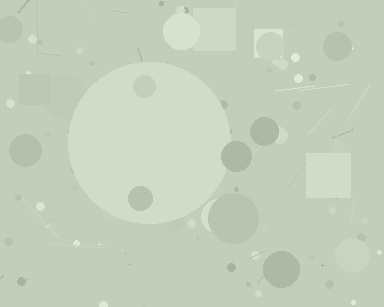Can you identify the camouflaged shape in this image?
The camouflaged shape is a circle.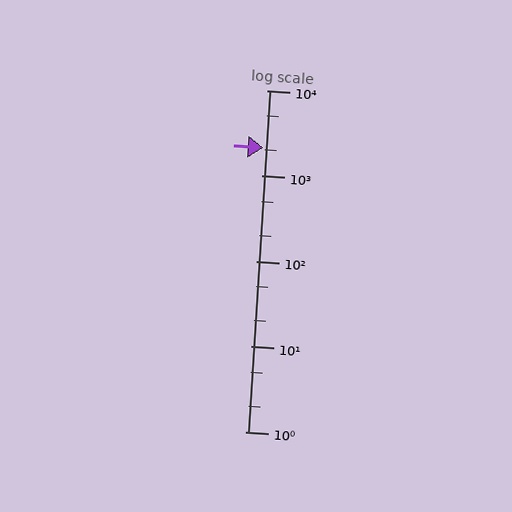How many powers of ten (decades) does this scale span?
The scale spans 4 decades, from 1 to 10000.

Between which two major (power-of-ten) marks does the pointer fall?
The pointer is between 1000 and 10000.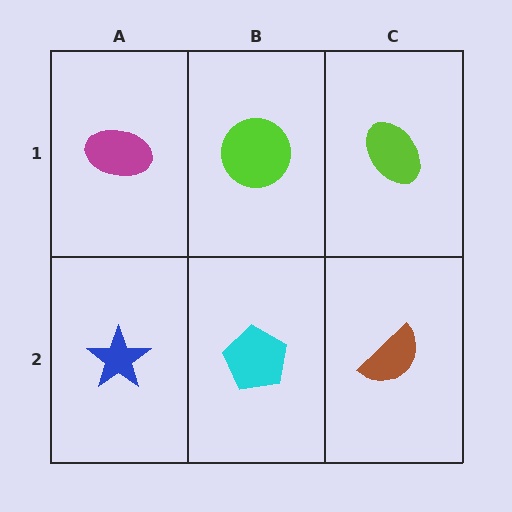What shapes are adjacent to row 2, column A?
A magenta ellipse (row 1, column A), a cyan pentagon (row 2, column B).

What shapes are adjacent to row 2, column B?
A lime circle (row 1, column B), a blue star (row 2, column A), a brown semicircle (row 2, column C).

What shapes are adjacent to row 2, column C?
A lime ellipse (row 1, column C), a cyan pentagon (row 2, column B).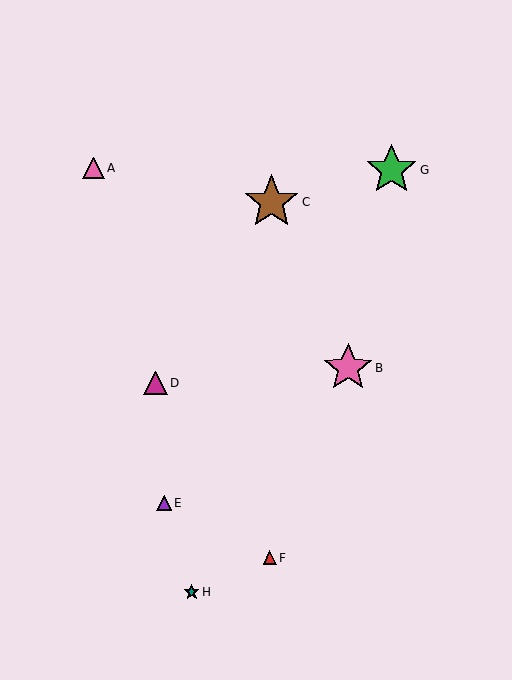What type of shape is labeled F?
Shape F is a red triangle.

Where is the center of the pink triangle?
The center of the pink triangle is at (94, 168).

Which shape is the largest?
The brown star (labeled C) is the largest.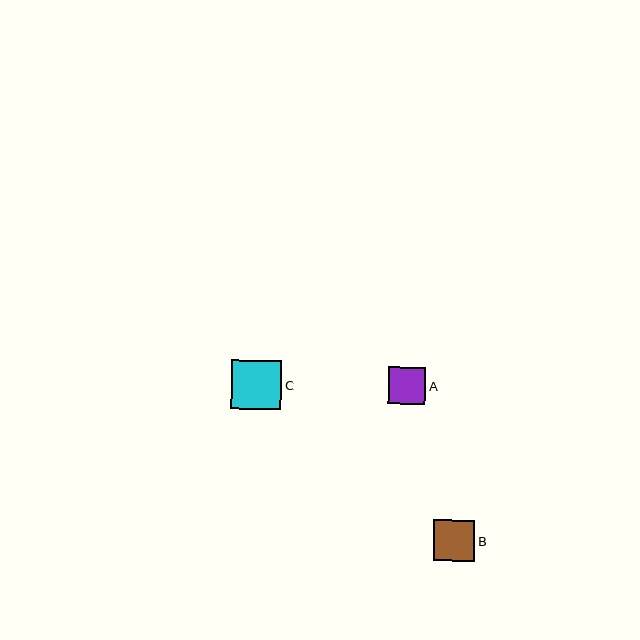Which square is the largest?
Square C is the largest with a size of approximately 50 pixels.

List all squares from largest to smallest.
From largest to smallest: C, B, A.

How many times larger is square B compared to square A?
Square B is approximately 1.1 times the size of square A.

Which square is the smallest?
Square A is the smallest with a size of approximately 37 pixels.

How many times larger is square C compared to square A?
Square C is approximately 1.3 times the size of square A.